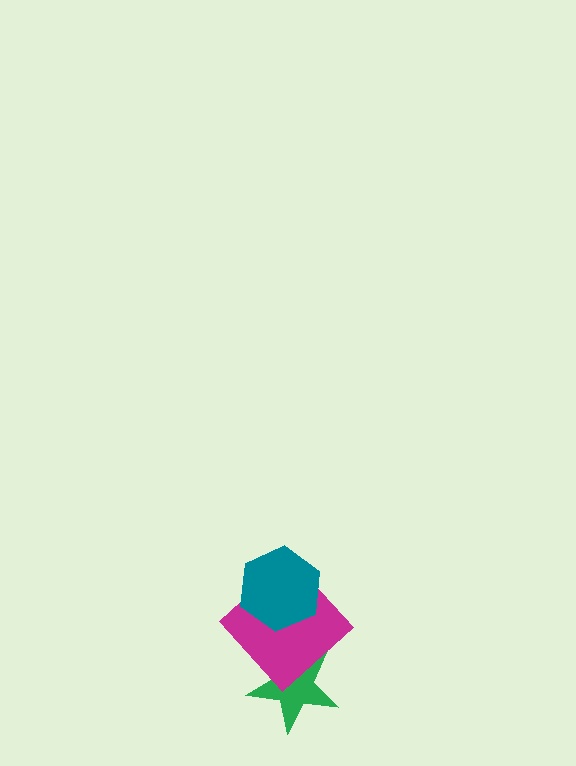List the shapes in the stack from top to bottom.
From top to bottom: the teal hexagon, the magenta diamond, the green star.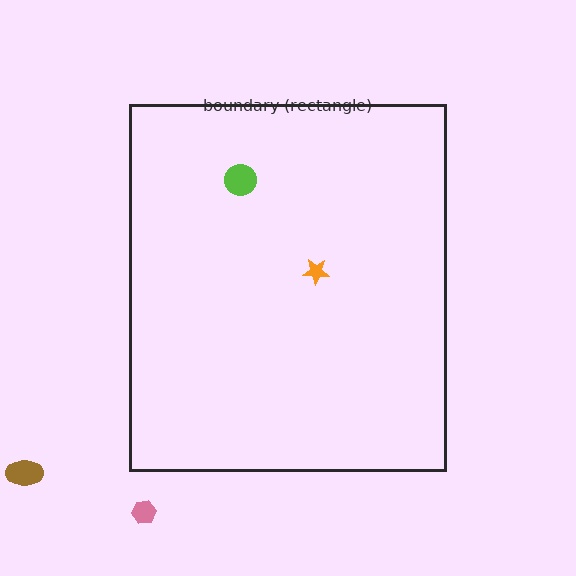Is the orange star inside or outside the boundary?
Inside.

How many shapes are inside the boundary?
2 inside, 2 outside.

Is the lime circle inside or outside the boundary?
Inside.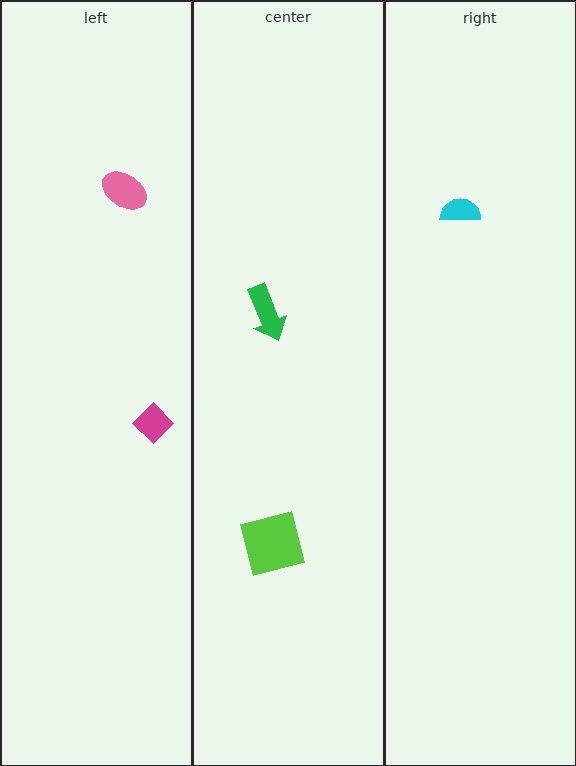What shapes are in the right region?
The cyan semicircle.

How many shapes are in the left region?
2.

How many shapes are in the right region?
1.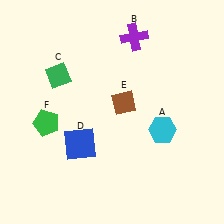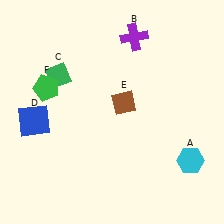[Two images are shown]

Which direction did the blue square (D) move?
The blue square (D) moved left.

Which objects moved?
The objects that moved are: the cyan hexagon (A), the blue square (D), the green pentagon (F).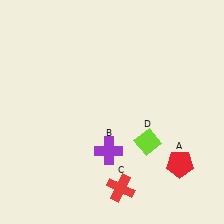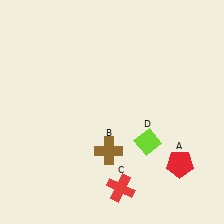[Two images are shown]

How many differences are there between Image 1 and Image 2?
There is 1 difference between the two images.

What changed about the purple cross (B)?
In Image 1, B is purple. In Image 2, it changed to brown.